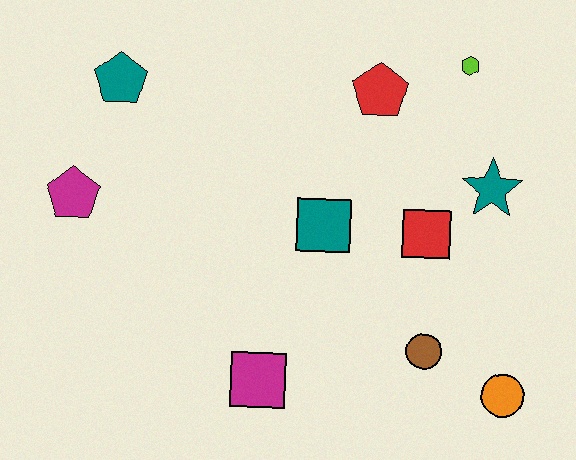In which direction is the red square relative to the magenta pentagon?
The red square is to the right of the magenta pentagon.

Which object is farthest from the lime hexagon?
The magenta pentagon is farthest from the lime hexagon.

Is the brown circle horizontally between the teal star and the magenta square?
Yes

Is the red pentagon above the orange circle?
Yes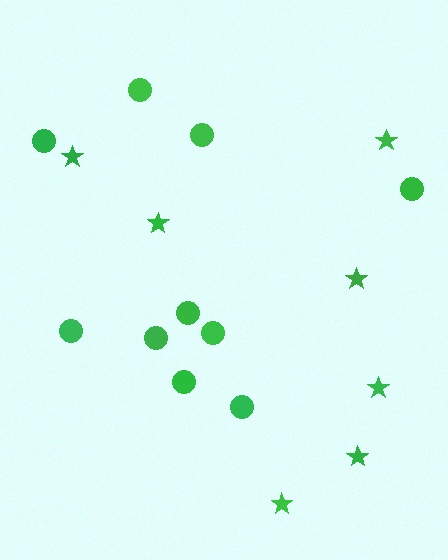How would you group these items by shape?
There are 2 groups: one group of stars (7) and one group of circles (10).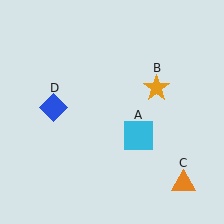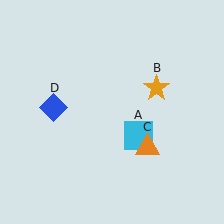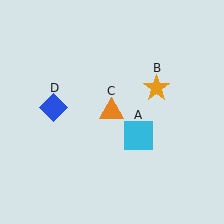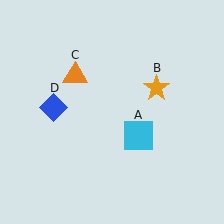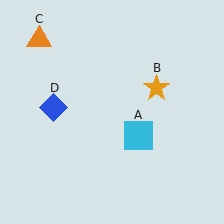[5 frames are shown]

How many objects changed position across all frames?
1 object changed position: orange triangle (object C).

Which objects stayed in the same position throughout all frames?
Cyan square (object A) and orange star (object B) and blue diamond (object D) remained stationary.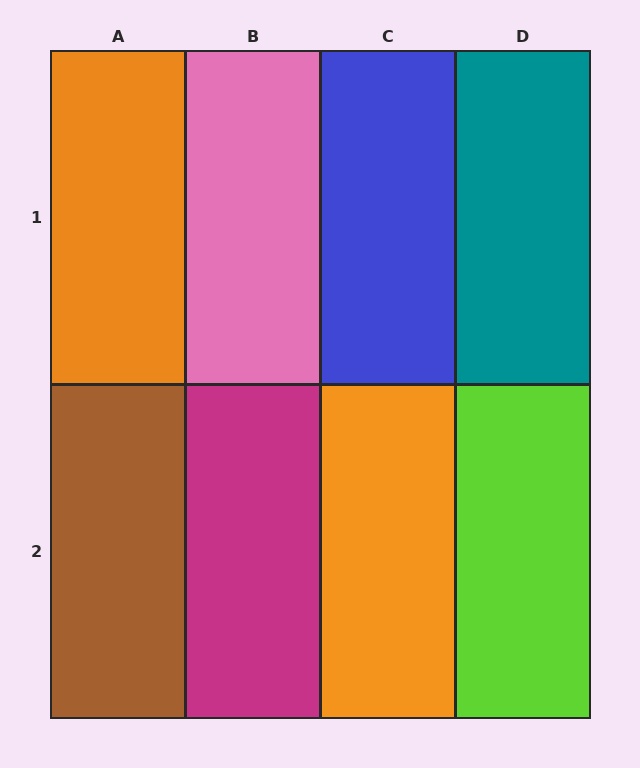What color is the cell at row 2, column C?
Orange.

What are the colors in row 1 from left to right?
Orange, pink, blue, teal.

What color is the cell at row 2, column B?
Magenta.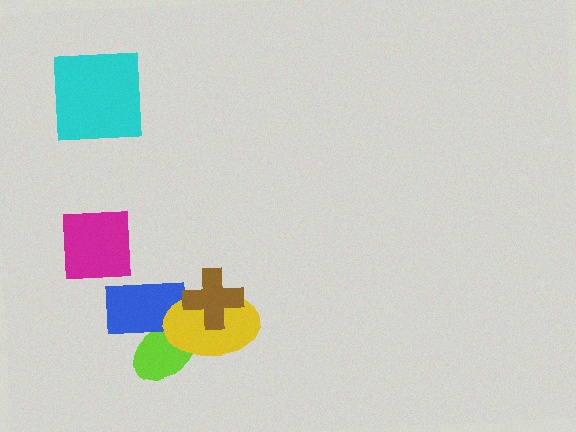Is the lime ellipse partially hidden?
Yes, it is partially covered by another shape.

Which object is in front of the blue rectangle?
The yellow ellipse is in front of the blue rectangle.